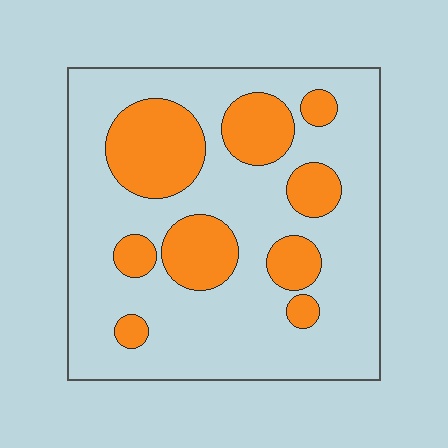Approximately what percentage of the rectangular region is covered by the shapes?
Approximately 25%.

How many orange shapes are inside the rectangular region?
9.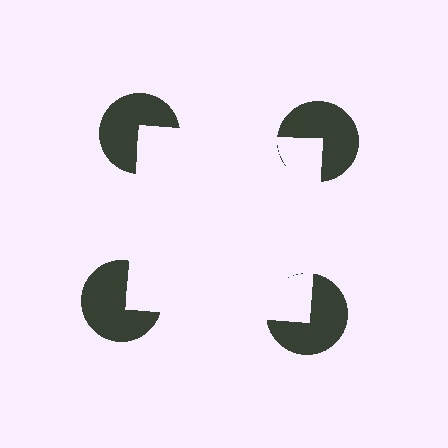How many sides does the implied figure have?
4 sides.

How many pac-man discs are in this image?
There are 4 — one at each vertex of the illusory square.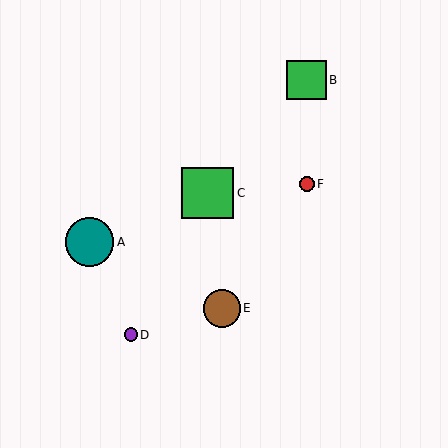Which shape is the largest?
The green square (labeled C) is the largest.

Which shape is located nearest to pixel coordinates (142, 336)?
The purple circle (labeled D) at (131, 335) is nearest to that location.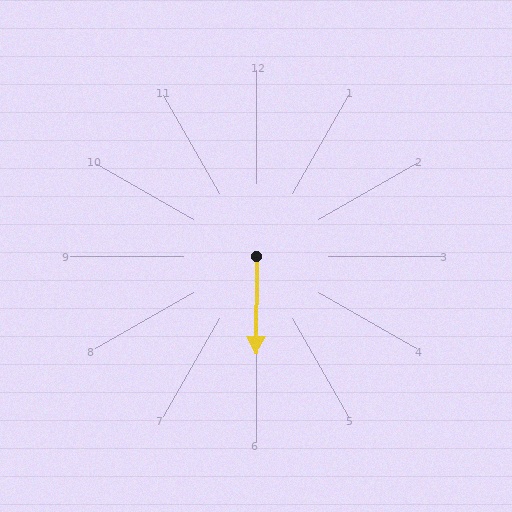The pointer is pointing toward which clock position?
Roughly 6 o'clock.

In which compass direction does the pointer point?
South.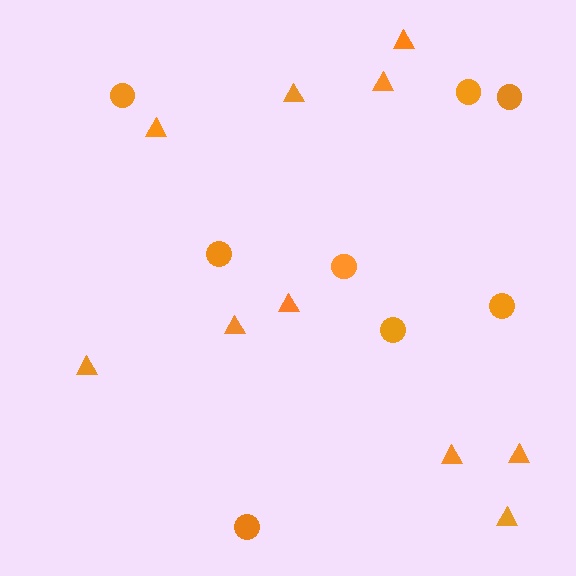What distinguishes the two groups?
There are 2 groups: one group of circles (8) and one group of triangles (10).